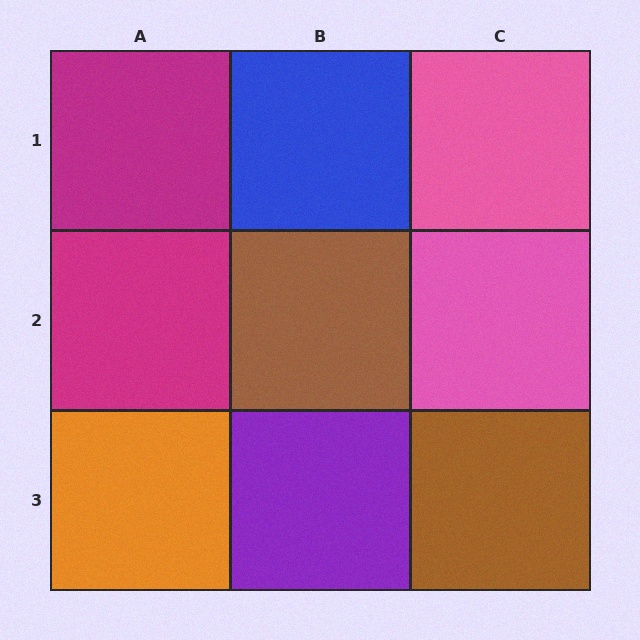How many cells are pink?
2 cells are pink.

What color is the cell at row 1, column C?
Pink.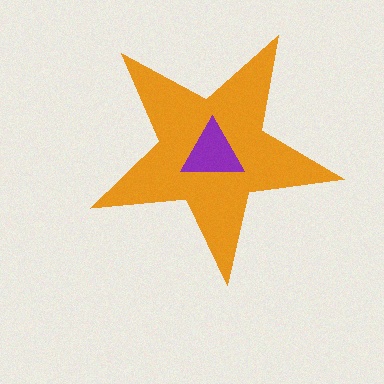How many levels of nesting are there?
2.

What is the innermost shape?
The purple triangle.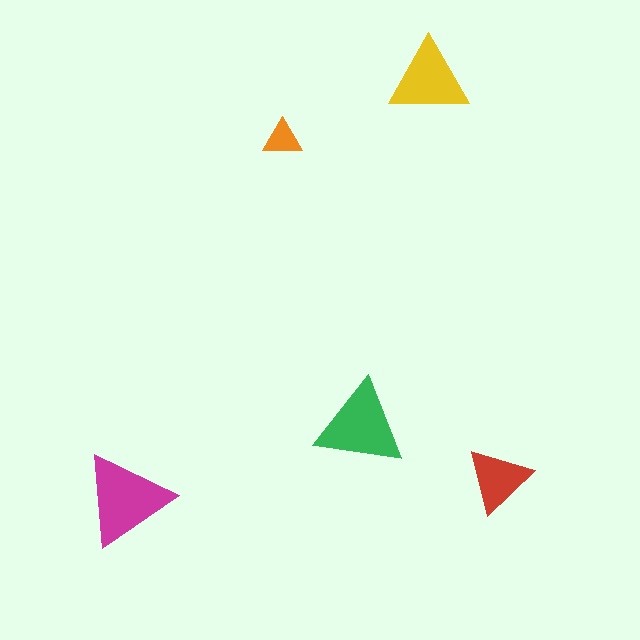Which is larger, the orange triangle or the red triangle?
The red one.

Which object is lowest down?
The magenta triangle is bottommost.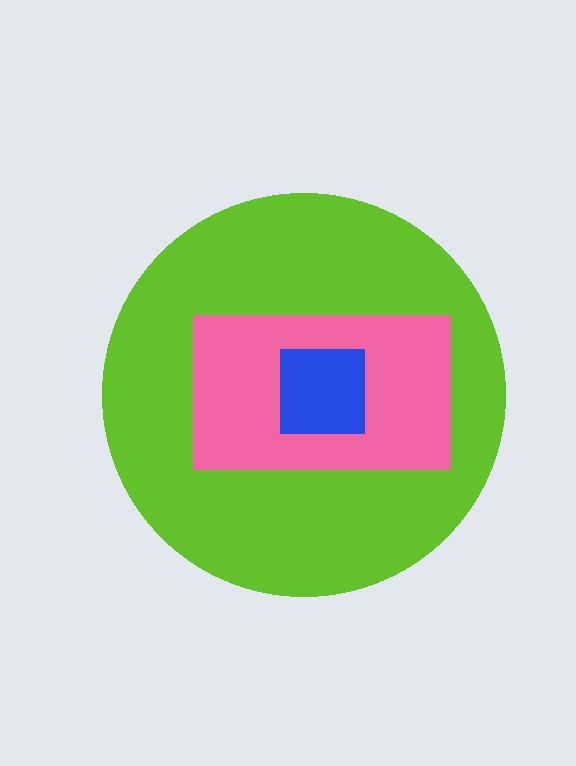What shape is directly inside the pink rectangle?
The blue square.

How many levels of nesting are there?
3.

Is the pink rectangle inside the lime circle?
Yes.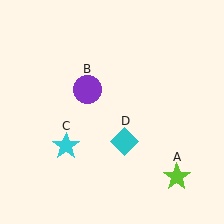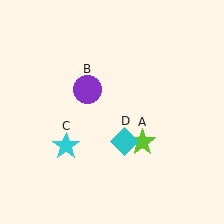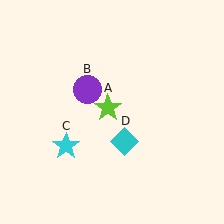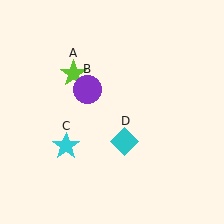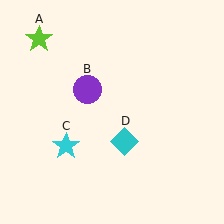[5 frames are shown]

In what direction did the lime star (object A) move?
The lime star (object A) moved up and to the left.